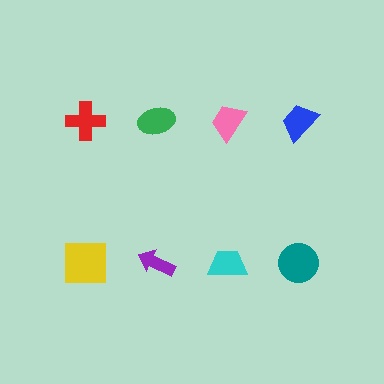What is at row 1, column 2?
A green ellipse.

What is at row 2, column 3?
A cyan trapezoid.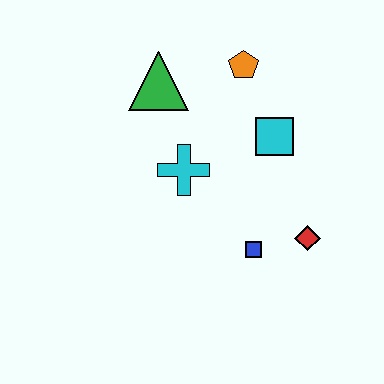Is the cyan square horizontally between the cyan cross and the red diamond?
Yes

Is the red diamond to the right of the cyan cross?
Yes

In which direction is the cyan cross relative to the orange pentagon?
The cyan cross is below the orange pentagon.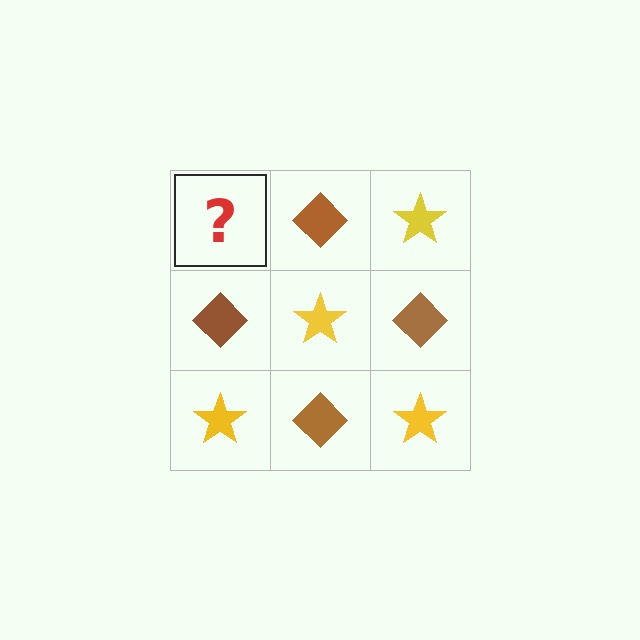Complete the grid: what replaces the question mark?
The question mark should be replaced with a yellow star.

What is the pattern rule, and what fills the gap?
The rule is that it alternates yellow star and brown diamond in a checkerboard pattern. The gap should be filled with a yellow star.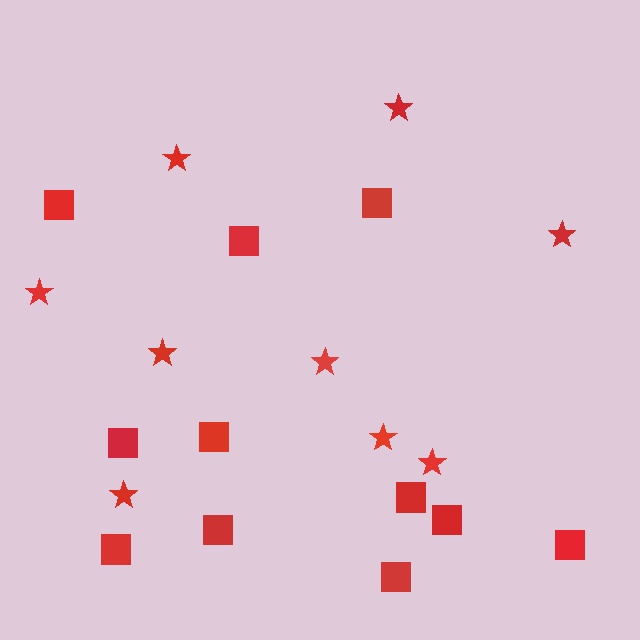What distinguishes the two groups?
There are 2 groups: one group of squares (11) and one group of stars (9).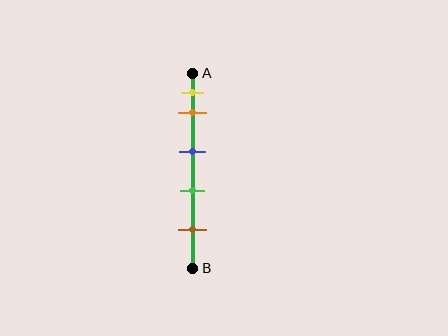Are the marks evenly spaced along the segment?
No, the marks are not evenly spaced.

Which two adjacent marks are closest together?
The yellow and orange marks are the closest adjacent pair.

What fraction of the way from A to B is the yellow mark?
The yellow mark is approximately 10% (0.1) of the way from A to B.